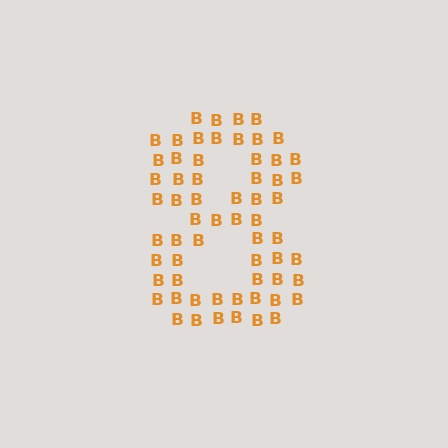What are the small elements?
The small elements are letter B's.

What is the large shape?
The large shape is the digit 8.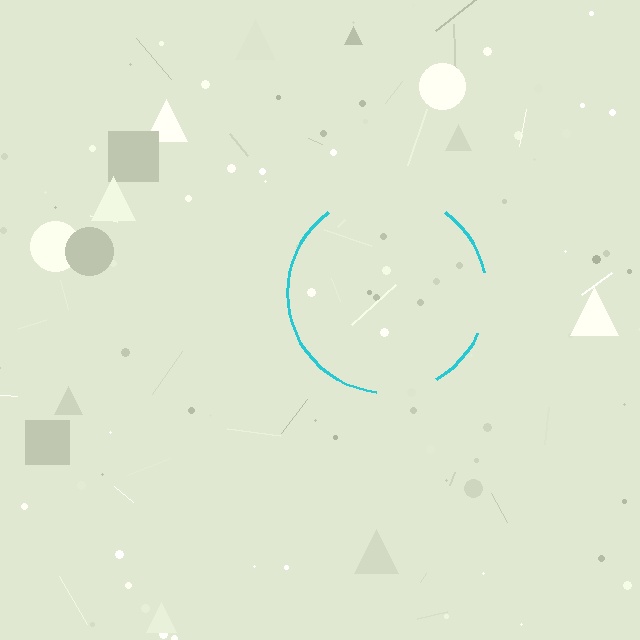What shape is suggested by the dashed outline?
The dashed outline suggests a circle.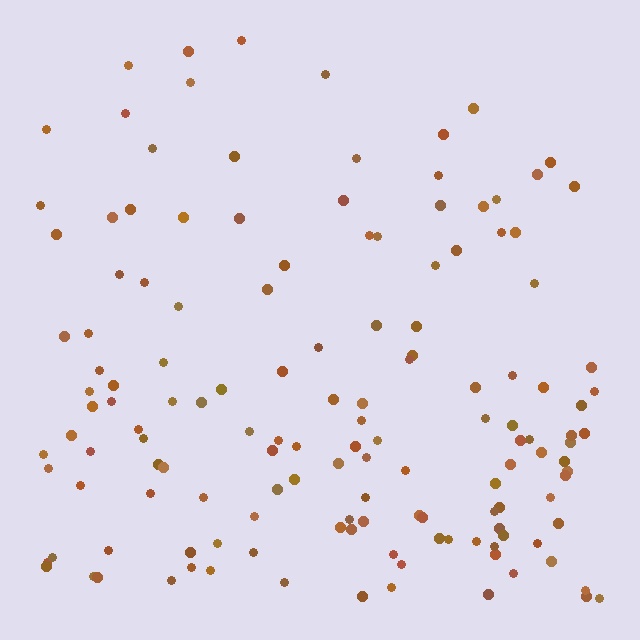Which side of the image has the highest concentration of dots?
The bottom.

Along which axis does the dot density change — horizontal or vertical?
Vertical.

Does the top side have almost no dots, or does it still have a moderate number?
Still a moderate number, just noticeably fewer than the bottom.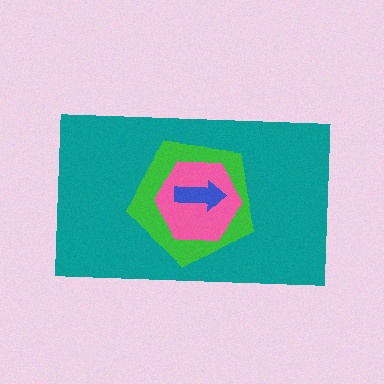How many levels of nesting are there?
4.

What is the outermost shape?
The teal rectangle.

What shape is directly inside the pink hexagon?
The blue arrow.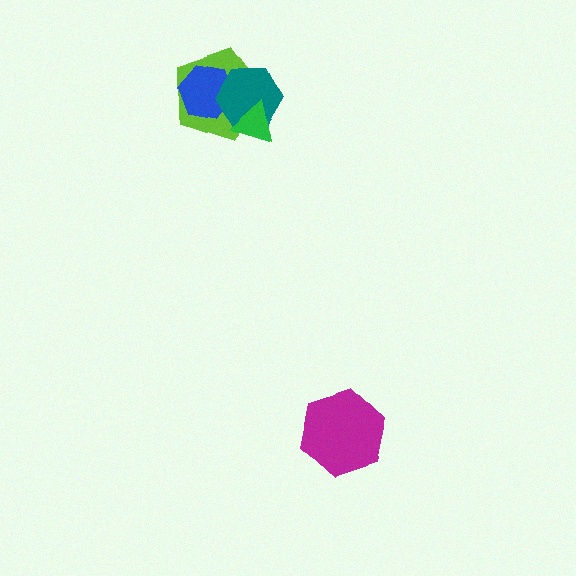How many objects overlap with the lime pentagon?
3 objects overlap with the lime pentagon.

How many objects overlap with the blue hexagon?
2 objects overlap with the blue hexagon.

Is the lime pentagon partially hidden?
Yes, it is partially covered by another shape.